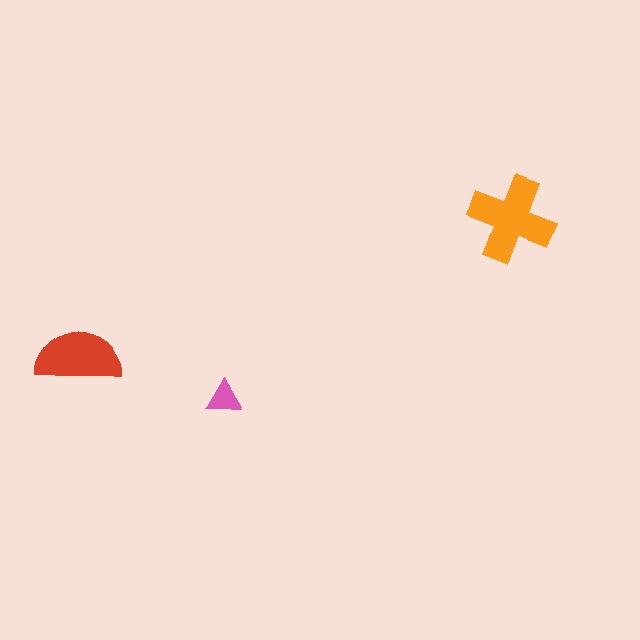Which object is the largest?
The orange cross.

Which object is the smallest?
The pink triangle.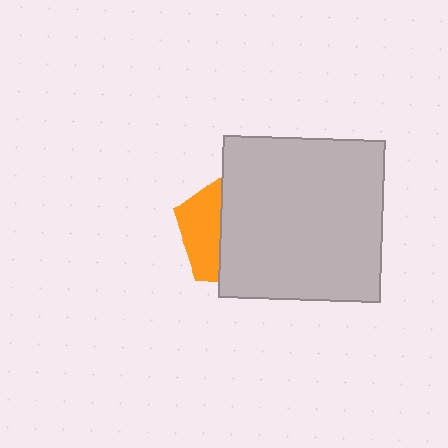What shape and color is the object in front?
The object in front is a light gray square.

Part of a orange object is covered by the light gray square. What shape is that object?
It is a pentagon.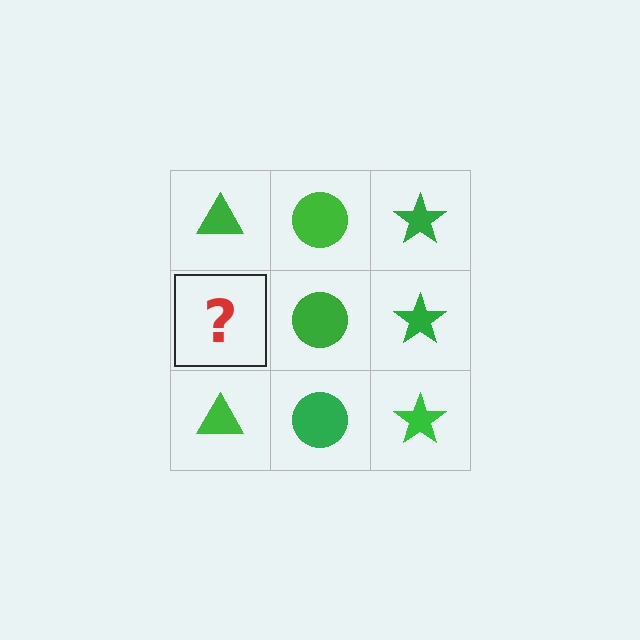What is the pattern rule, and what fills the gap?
The rule is that each column has a consistent shape. The gap should be filled with a green triangle.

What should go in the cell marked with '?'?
The missing cell should contain a green triangle.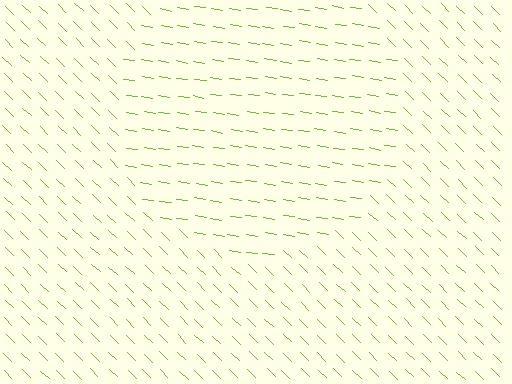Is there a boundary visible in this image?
Yes, there is a texture boundary formed by a change in line orientation.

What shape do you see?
I see a circle.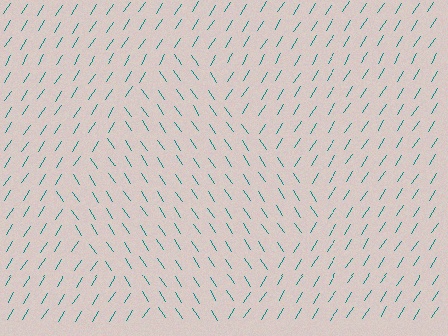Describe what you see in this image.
The image is filled with small teal line segments. A diamond region in the image has lines oriented differently from the surrounding lines, creating a visible texture boundary.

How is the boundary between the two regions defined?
The boundary is defined purely by a change in line orientation (approximately 67 degrees difference). All lines are the same color and thickness.